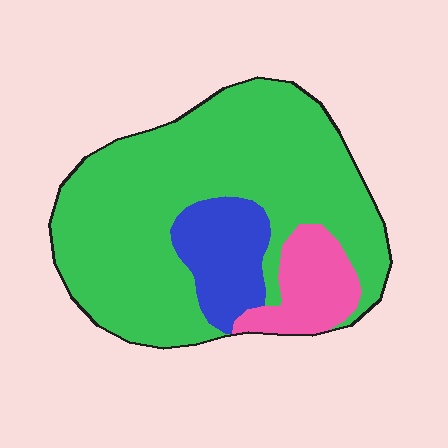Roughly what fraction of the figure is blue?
Blue takes up about one eighth (1/8) of the figure.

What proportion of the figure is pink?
Pink covers around 10% of the figure.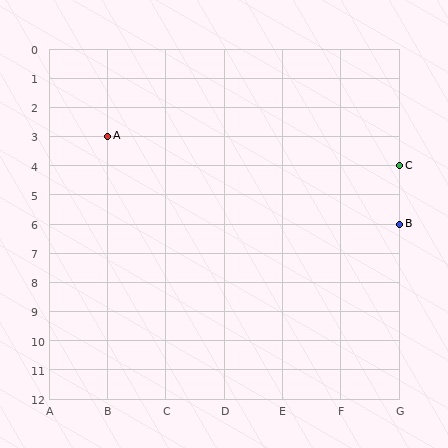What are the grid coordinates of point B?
Point B is at grid coordinates (G, 6).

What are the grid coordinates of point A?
Point A is at grid coordinates (B, 3).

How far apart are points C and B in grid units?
Points C and B are 2 rows apart.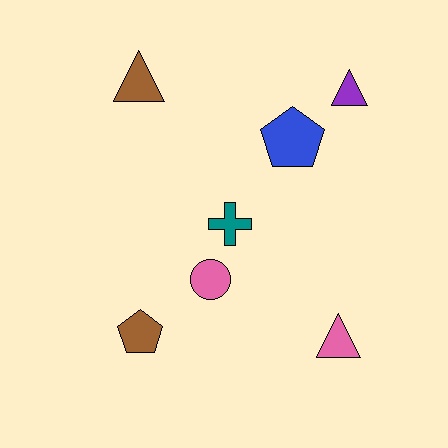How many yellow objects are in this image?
There are no yellow objects.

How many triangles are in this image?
There are 3 triangles.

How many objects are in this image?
There are 7 objects.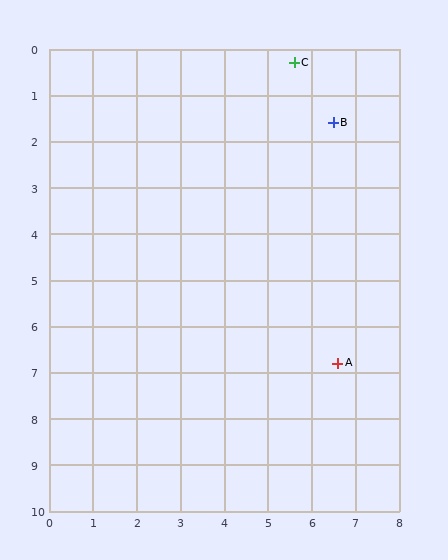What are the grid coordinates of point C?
Point C is at approximately (5.6, 0.3).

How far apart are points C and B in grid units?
Points C and B are about 1.6 grid units apart.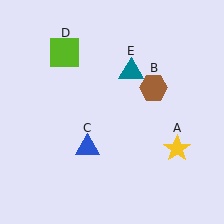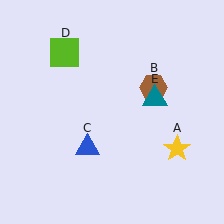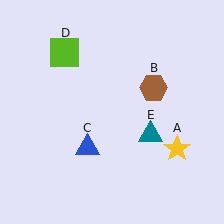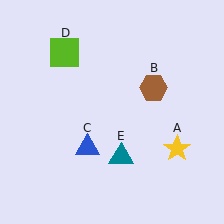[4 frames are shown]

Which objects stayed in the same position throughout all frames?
Yellow star (object A) and brown hexagon (object B) and blue triangle (object C) and lime square (object D) remained stationary.